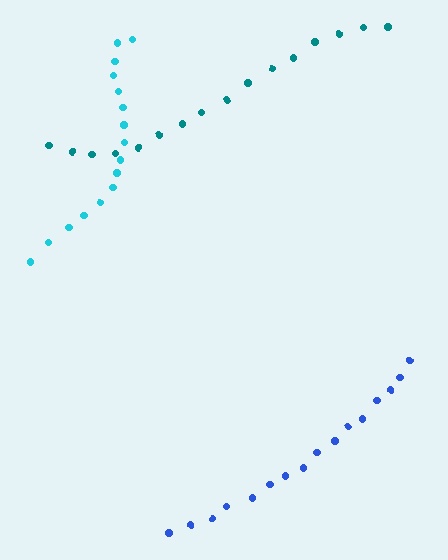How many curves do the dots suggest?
There are 3 distinct paths.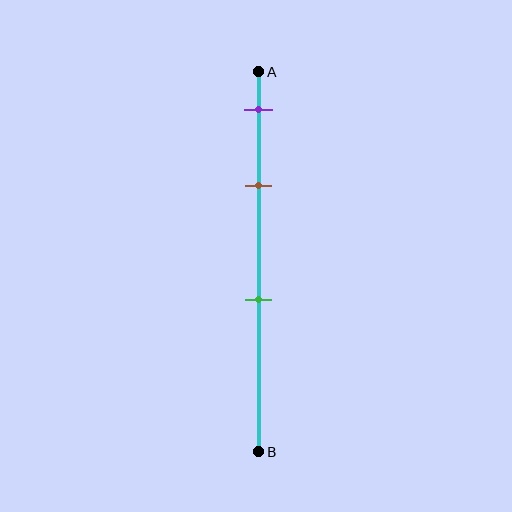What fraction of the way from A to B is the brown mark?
The brown mark is approximately 30% (0.3) of the way from A to B.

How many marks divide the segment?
There are 3 marks dividing the segment.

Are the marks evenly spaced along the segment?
No, the marks are not evenly spaced.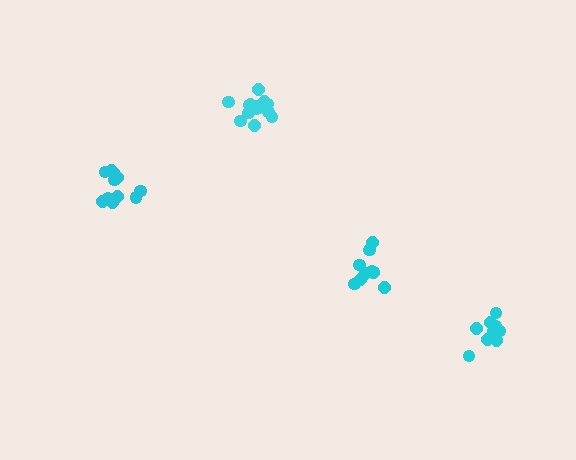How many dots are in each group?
Group 1: 14 dots, Group 2: 9 dots, Group 3: 11 dots, Group 4: 10 dots (44 total).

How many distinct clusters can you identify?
There are 4 distinct clusters.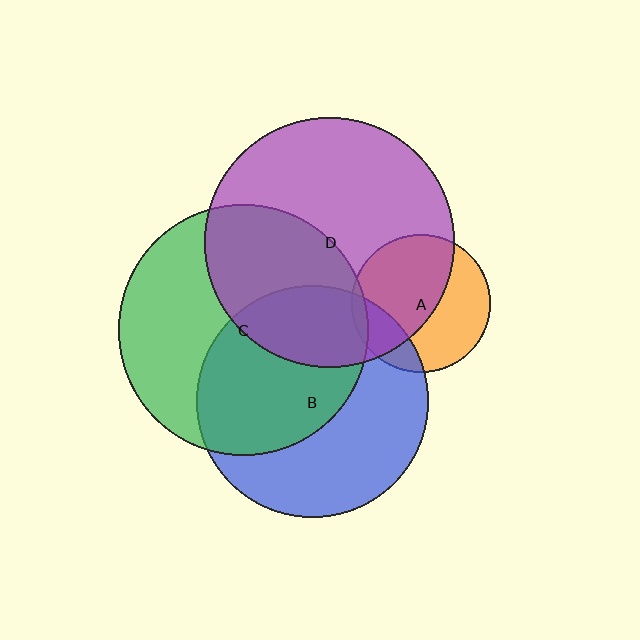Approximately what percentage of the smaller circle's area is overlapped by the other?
Approximately 55%.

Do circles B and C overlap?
Yes.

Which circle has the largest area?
Circle C (green).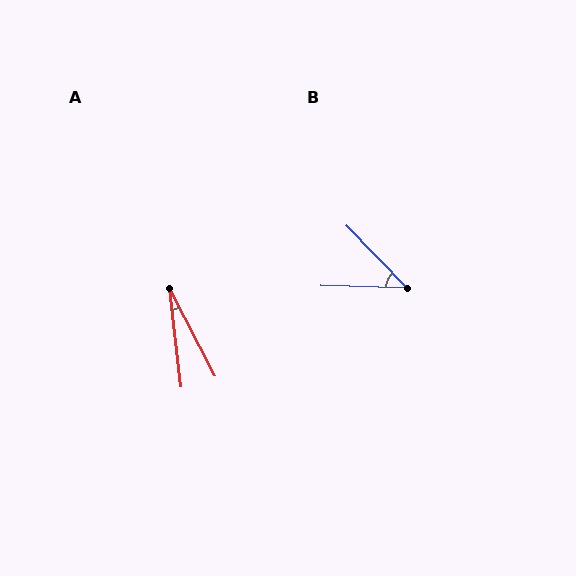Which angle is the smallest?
A, at approximately 21 degrees.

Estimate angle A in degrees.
Approximately 21 degrees.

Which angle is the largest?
B, at approximately 44 degrees.